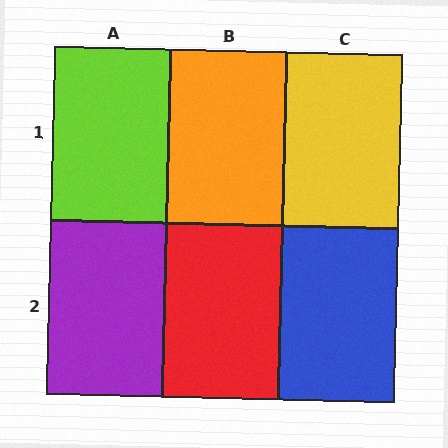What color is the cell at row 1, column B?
Orange.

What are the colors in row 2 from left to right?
Purple, red, blue.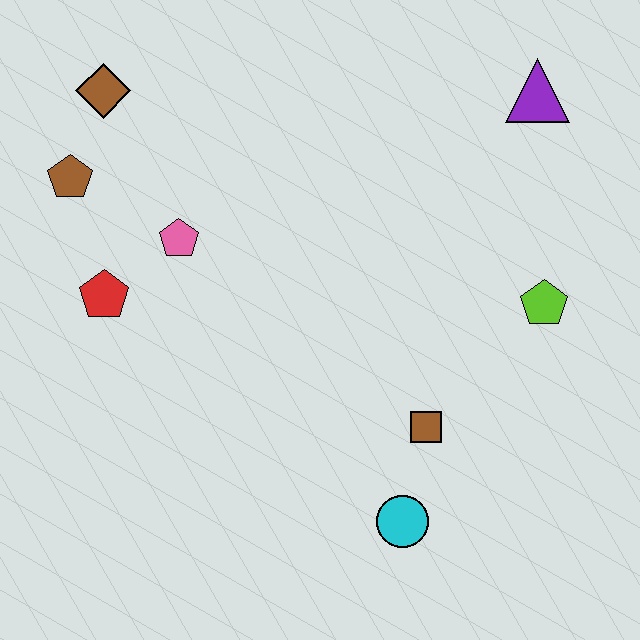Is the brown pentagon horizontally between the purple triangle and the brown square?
No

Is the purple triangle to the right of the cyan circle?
Yes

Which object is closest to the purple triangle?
The lime pentagon is closest to the purple triangle.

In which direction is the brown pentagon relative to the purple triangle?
The brown pentagon is to the left of the purple triangle.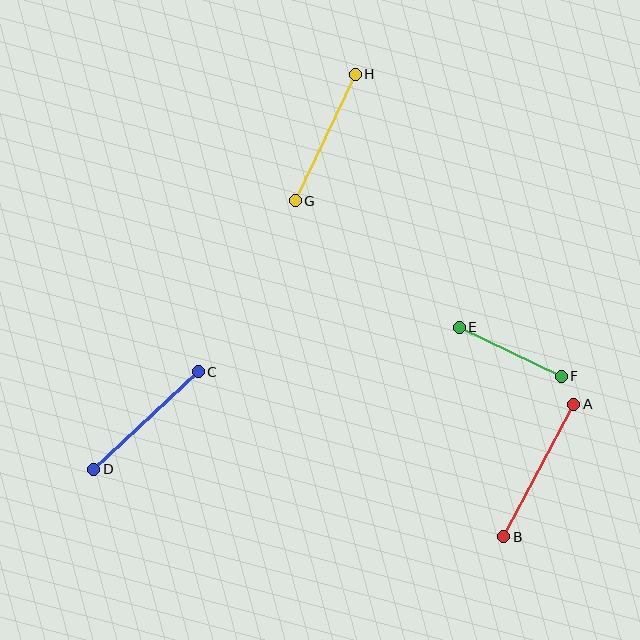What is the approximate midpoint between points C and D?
The midpoint is at approximately (146, 421) pixels.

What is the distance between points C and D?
The distance is approximately 143 pixels.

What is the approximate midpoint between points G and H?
The midpoint is at approximately (325, 138) pixels.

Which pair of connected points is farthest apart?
Points A and B are farthest apart.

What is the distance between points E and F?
The distance is approximately 113 pixels.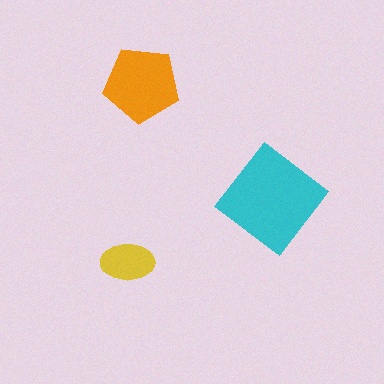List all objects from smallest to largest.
The yellow ellipse, the orange pentagon, the cyan diamond.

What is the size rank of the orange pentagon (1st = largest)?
2nd.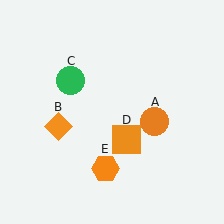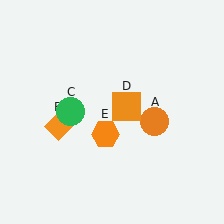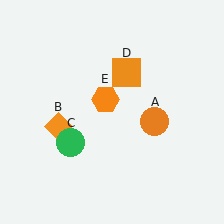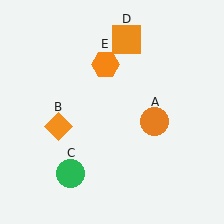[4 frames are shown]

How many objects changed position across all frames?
3 objects changed position: green circle (object C), orange square (object D), orange hexagon (object E).